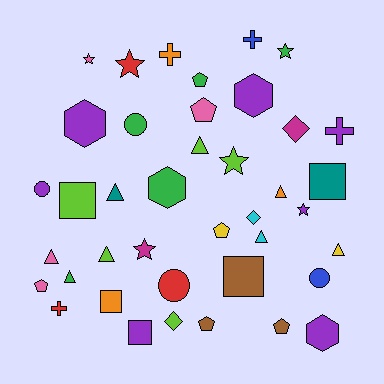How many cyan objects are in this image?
There are 2 cyan objects.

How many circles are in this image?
There are 4 circles.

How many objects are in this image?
There are 40 objects.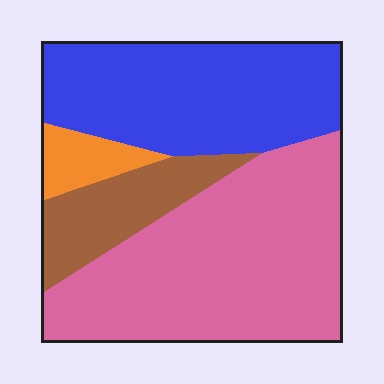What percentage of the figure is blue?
Blue covers 34% of the figure.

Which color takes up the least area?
Orange, at roughly 5%.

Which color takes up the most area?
Pink, at roughly 45%.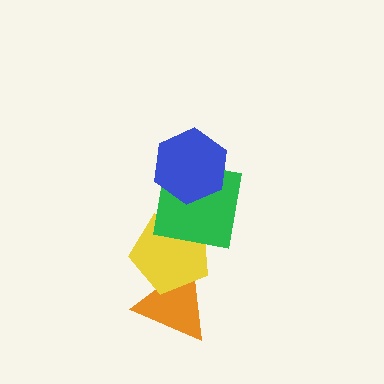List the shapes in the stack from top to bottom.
From top to bottom: the blue hexagon, the green square, the yellow pentagon, the orange triangle.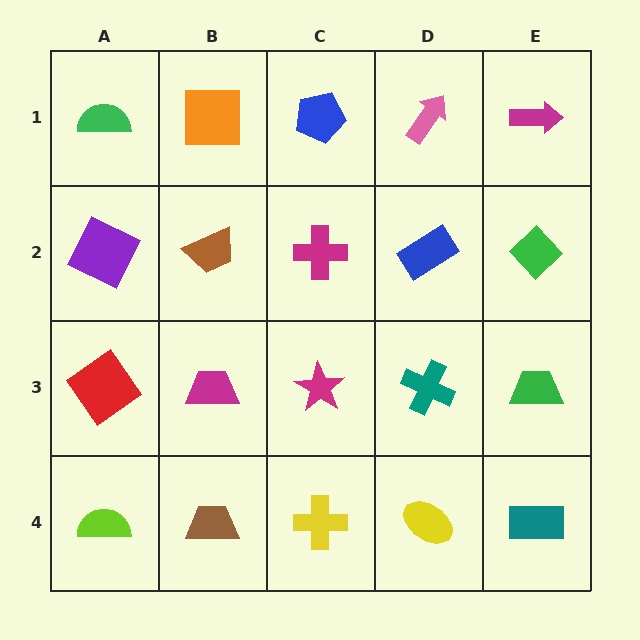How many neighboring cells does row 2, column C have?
4.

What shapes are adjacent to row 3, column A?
A purple square (row 2, column A), a lime semicircle (row 4, column A), a magenta trapezoid (row 3, column B).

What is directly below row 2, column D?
A teal cross.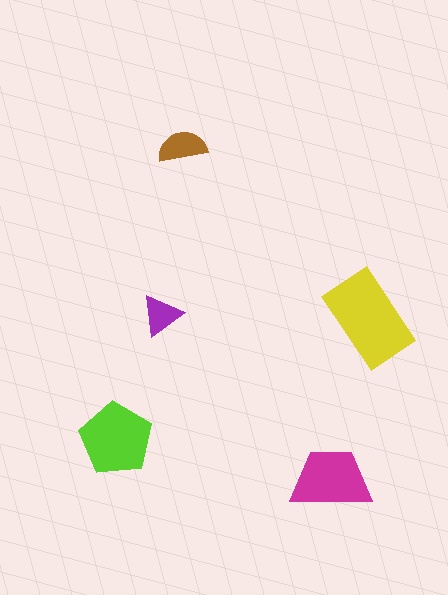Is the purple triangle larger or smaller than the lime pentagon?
Smaller.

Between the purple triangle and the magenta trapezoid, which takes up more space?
The magenta trapezoid.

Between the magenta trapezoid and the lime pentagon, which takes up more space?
The lime pentagon.